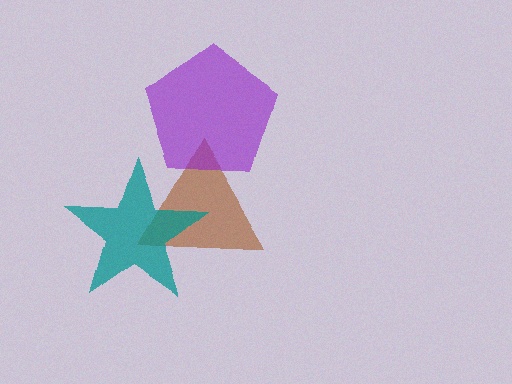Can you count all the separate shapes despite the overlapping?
Yes, there are 3 separate shapes.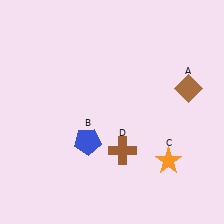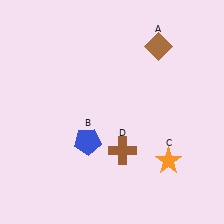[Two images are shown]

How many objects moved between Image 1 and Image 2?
1 object moved between the two images.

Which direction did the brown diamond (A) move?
The brown diamond (A) moved up.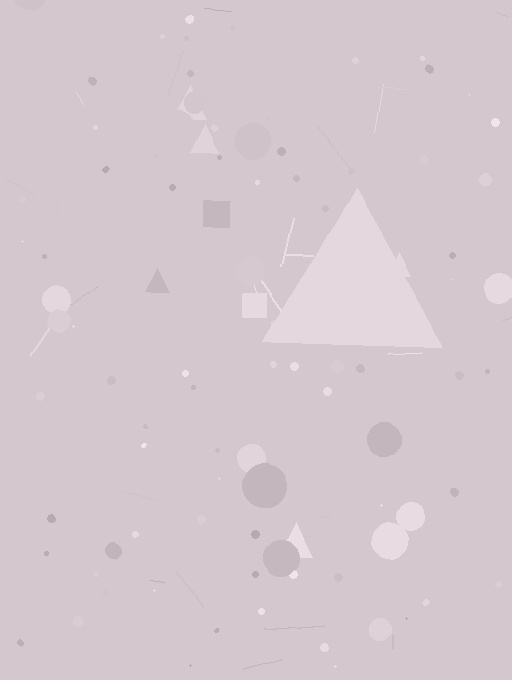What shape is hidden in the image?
A triangle is hidden in the image.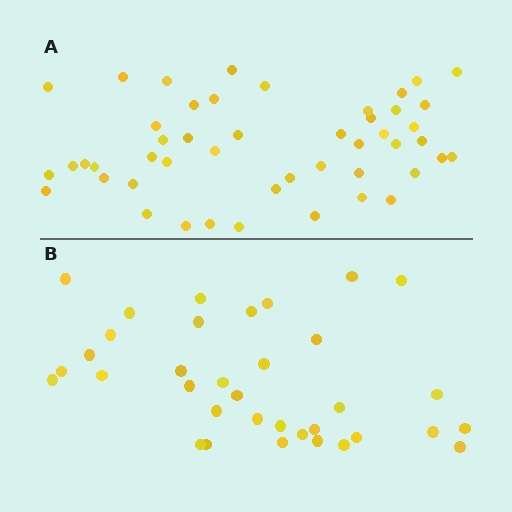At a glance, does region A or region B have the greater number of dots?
Region A (the top region) has more dots.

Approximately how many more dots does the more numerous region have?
Region A has approximately 15 more dots than region B.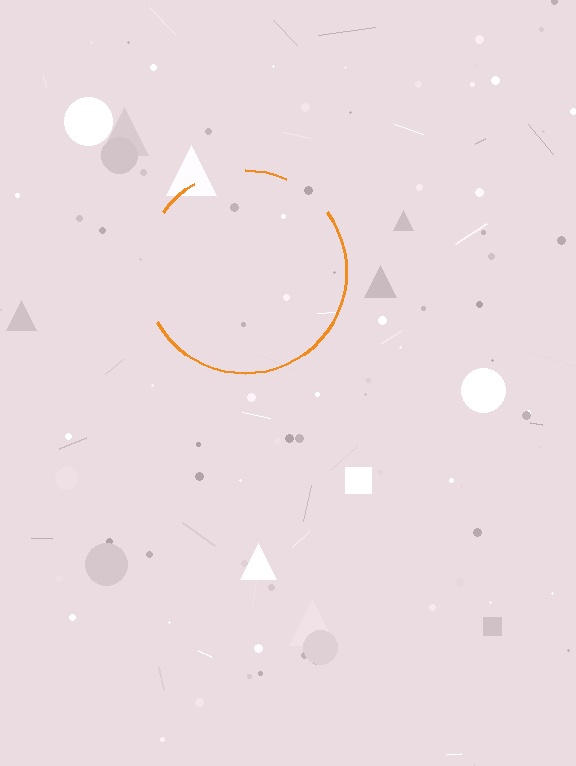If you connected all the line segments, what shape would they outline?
They would outline a circle.